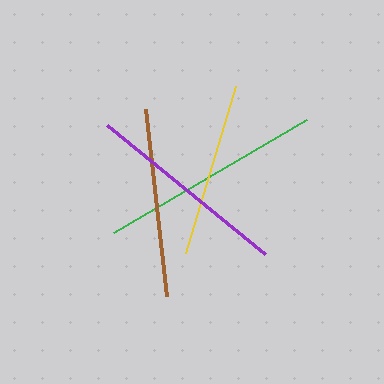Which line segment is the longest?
The green line is the longest at approximately 224 pixels.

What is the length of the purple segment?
The purple segment is approximately 204 pixels long.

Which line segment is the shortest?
The yellow line is the shortest at approximately 174 pixels.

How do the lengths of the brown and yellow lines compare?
The brown and yellow lines are approximately the same length.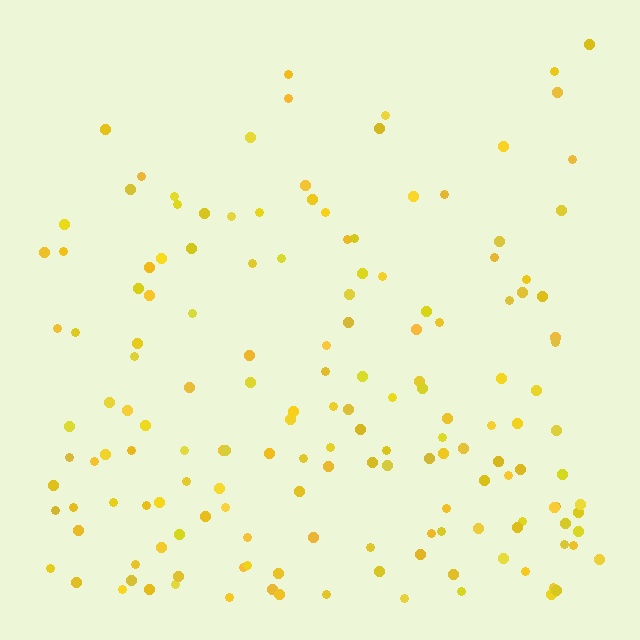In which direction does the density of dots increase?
From top to bottom, with the bottom side densest.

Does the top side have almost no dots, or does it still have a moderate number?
Still a moderate number, just noticeably fewer than the bottom.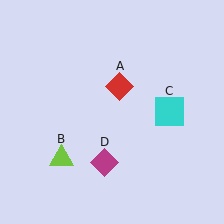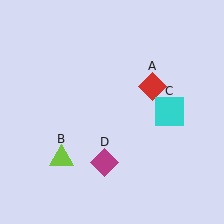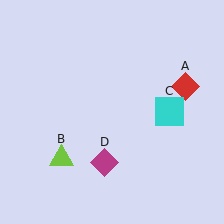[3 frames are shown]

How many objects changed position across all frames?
1 object changed position: red diamond (object A).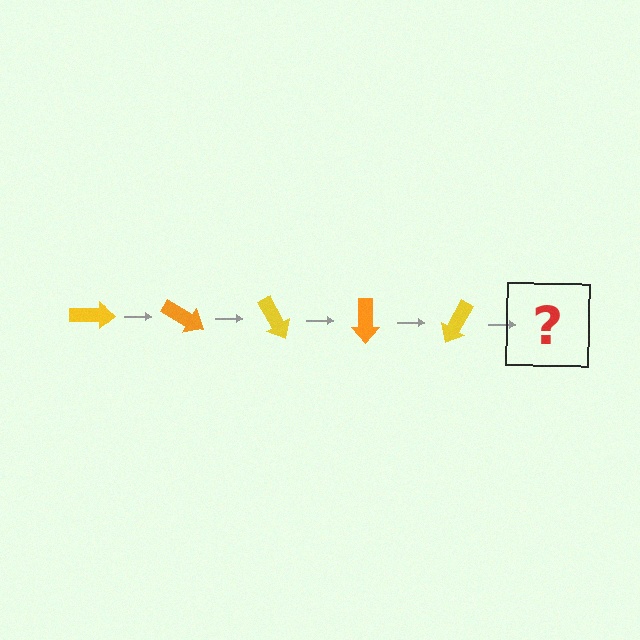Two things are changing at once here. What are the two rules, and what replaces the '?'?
The two rules are that it rotates 30 degrees each step and the color cycles through yellow and orange. The '?' should be an orange arrow, rotated 150 degrees from the start.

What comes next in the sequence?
The next element should be an orange arrow, rotated 150 degrees from the start.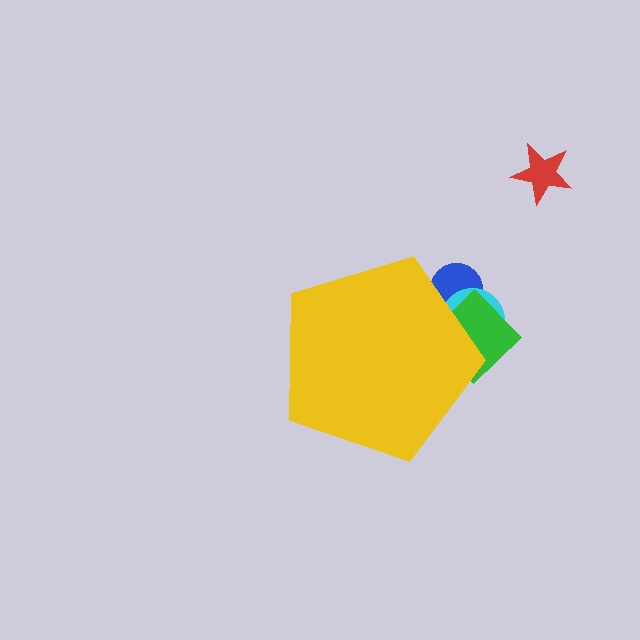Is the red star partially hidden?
No, the red star is fully visible.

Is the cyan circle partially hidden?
Yes, the cyan circle is partially hidden behind the yellow pentagon.